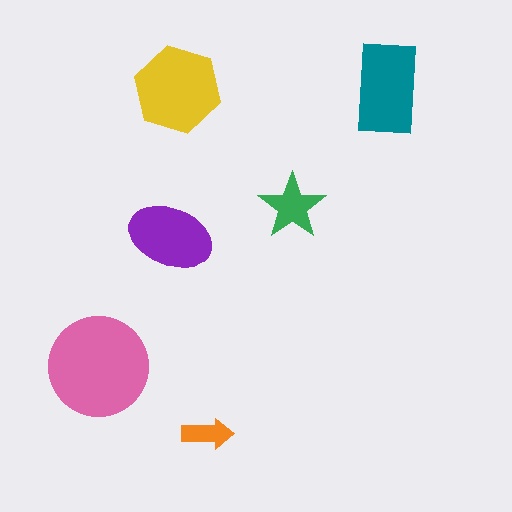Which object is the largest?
The pink circle.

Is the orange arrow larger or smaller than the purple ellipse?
Smaller.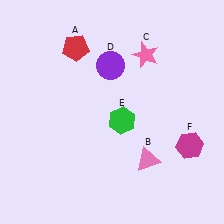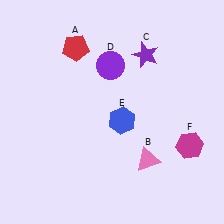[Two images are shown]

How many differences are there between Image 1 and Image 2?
There are 2 differences between the two images.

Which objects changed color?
C changed from pink to purple. E changed from green to blue.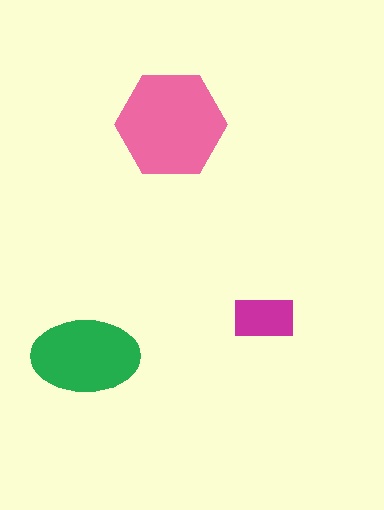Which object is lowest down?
The green ellipse is bottommost.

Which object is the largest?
The pink hexagon.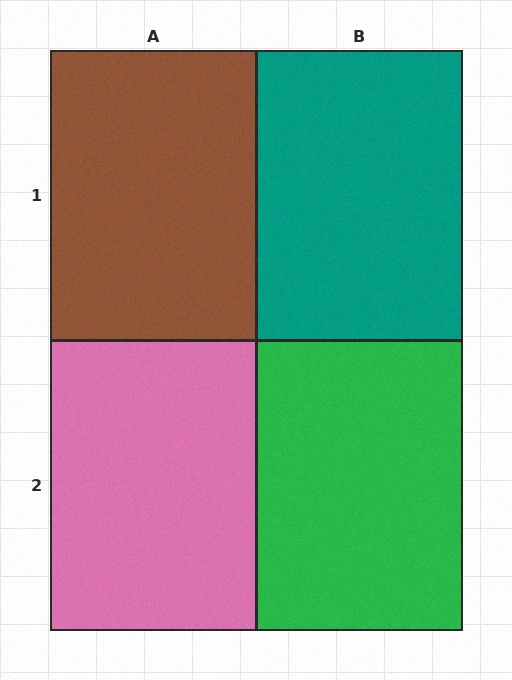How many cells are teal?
1 cell is teal.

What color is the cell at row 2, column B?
Green.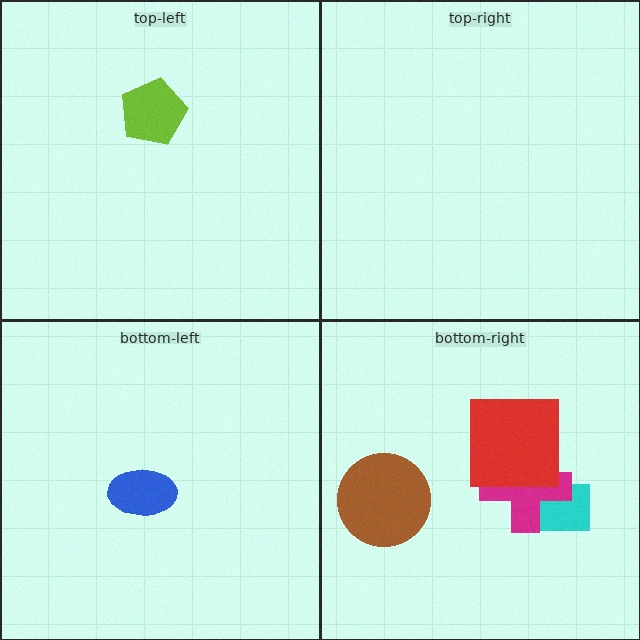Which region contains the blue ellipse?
The bottom-left region.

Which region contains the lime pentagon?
The top-left region.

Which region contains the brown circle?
The bottom-right region.